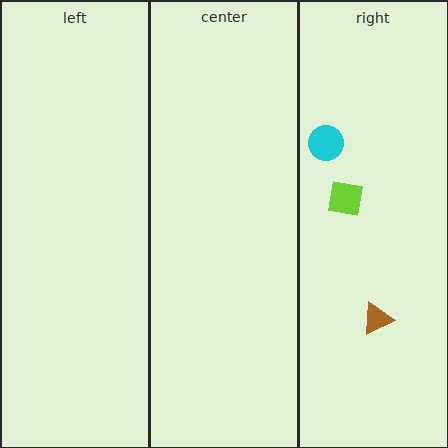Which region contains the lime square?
The right region.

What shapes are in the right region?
The lime square, the brown triangle, the cyan circle.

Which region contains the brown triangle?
The right region.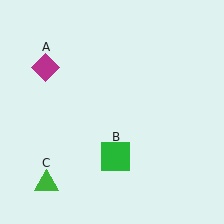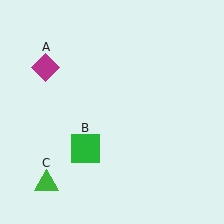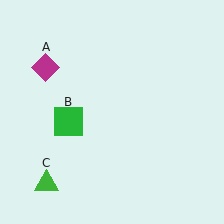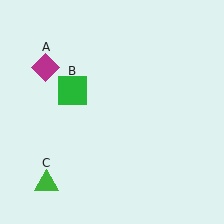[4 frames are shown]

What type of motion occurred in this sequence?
The green square (object B) rotated clockwise around the center of the scene.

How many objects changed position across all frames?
1 object changed position: green square (object B).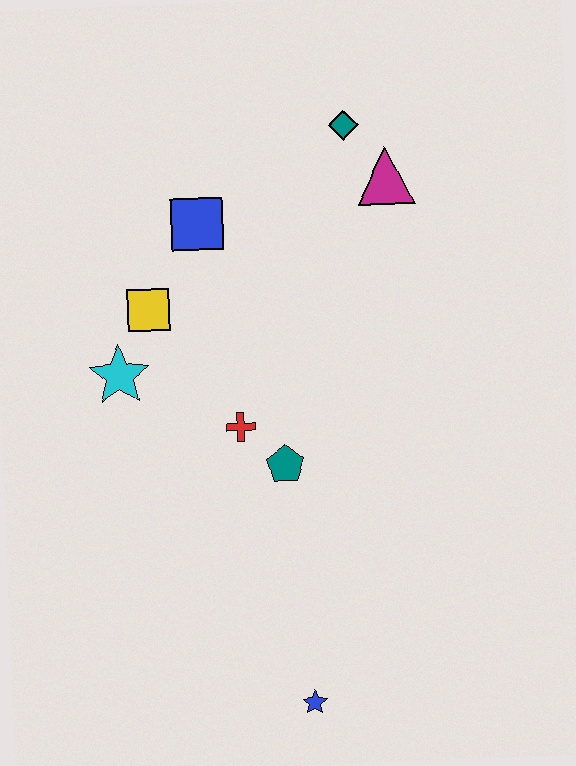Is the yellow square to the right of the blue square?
No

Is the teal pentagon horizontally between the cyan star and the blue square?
No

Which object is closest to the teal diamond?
The magenta triangle is closest to the teal diamond.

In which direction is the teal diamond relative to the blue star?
The teal diamond is above the blue star.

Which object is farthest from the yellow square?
The blue star is farthest from the yellow square.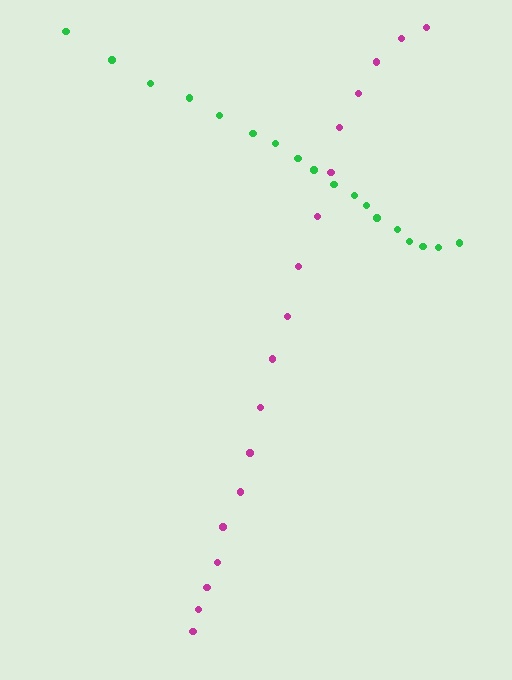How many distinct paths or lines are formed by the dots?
There are 2 distinct paths.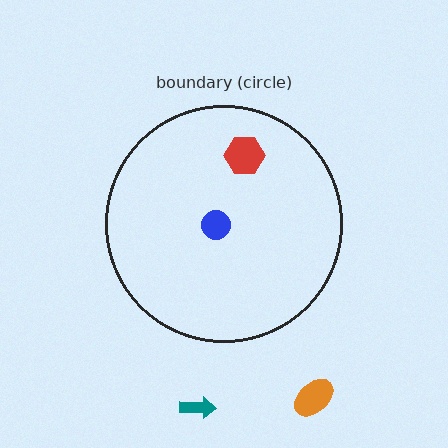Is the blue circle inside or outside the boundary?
Inside.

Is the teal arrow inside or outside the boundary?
Outside.